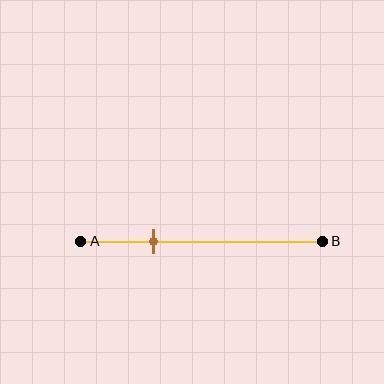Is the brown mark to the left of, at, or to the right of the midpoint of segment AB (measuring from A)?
The brown mark is to the left of the midpoint of segment AB.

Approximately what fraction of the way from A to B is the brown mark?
The brown mark is approximately 30% of the way from A to B.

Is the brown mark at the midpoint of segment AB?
No, the mark is at about 30% from A, not at the 50% midpoint.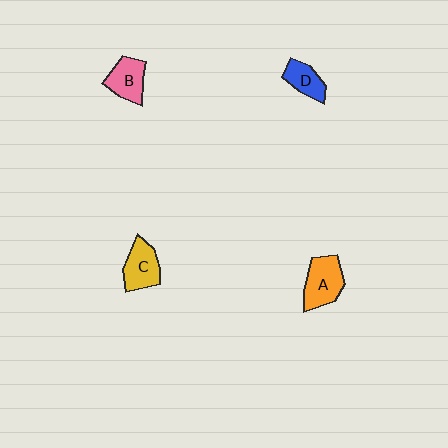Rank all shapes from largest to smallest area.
From largest to smallest: A (orange), C (yellow), B (pink), D (blue).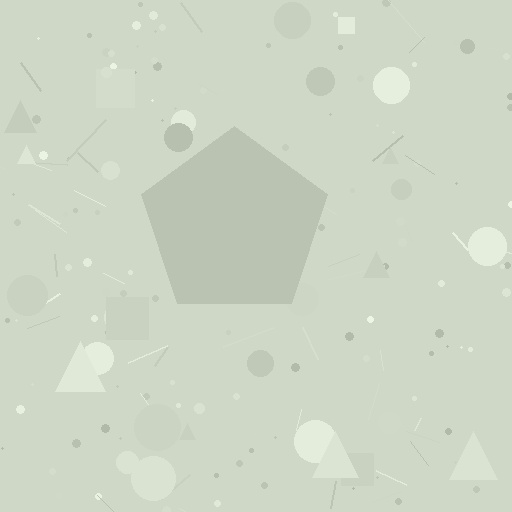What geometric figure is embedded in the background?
A pentagon is embedded in the background.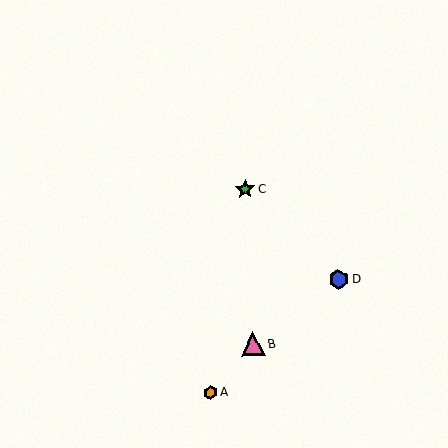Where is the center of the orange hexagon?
The center of the orange hexagon is at (210, 393).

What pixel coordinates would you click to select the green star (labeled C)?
Click at (245, 189) to select the green star C.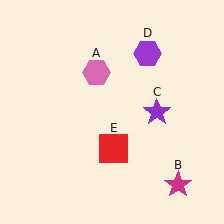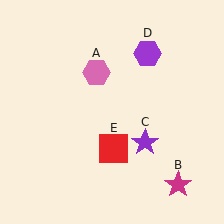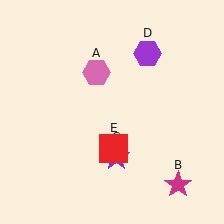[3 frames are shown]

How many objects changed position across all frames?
1 object changed position: purple star (object C).